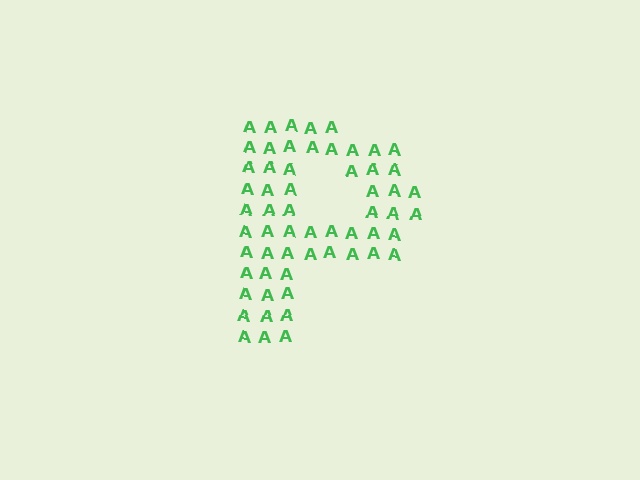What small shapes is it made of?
It is made of small letter A's.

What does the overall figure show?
The overall figure shows the letter P.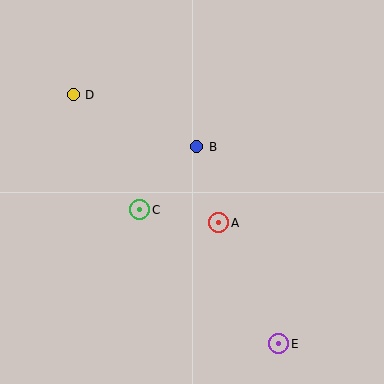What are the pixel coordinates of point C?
Point C is at (140, 210).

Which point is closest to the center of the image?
Point A at (219, 223) is closest to the center.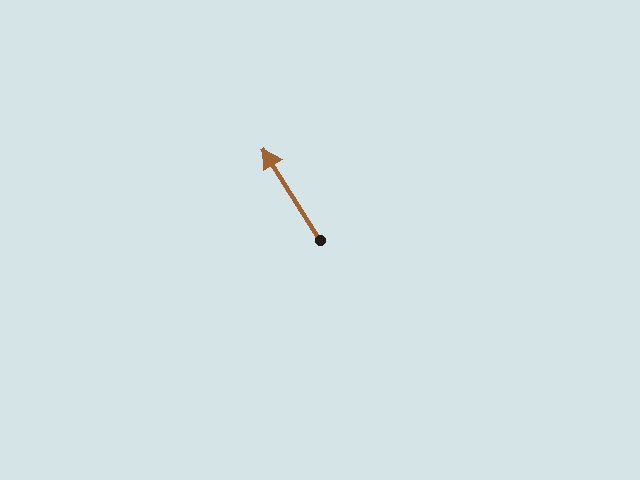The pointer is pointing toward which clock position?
Roughly 11 o'clock.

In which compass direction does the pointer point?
Northwest.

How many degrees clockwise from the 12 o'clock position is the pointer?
Approximately 328 degrees.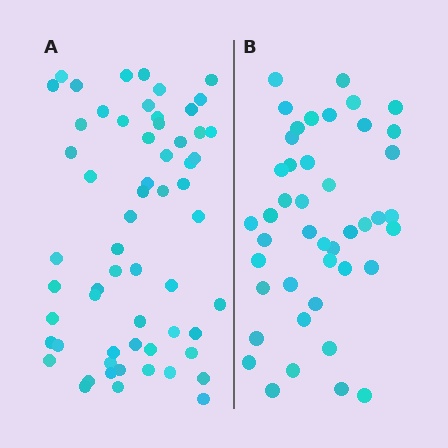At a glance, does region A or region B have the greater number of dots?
Region A (the left region) has more dots.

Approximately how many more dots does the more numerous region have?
Region A has approximately 15 more dots than region B.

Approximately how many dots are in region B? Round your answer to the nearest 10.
About 40 dots. (The exact count is 44, which rounds to 40.)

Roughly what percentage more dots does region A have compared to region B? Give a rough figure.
About 35% more.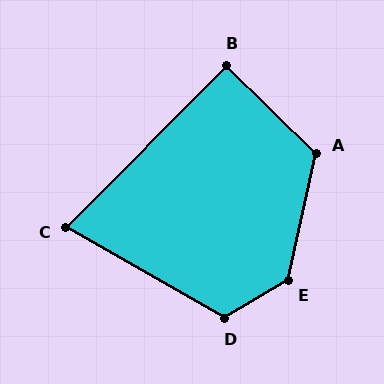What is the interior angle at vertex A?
Approximately 121 degrees (obtuse).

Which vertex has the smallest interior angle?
C, at approximately 75 degrees.